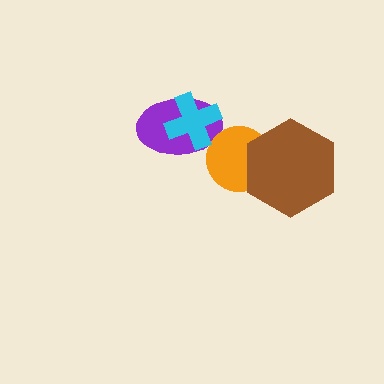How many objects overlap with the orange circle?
2 objects overlap with the orange circle.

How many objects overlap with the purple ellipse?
2 objects overlap with the purple ellipse.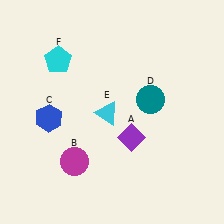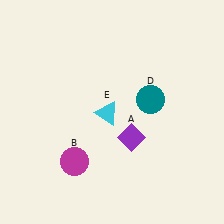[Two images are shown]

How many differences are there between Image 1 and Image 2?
There are 2 differences between the two images.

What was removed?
The blue hexagon (C), the cyan pentagon (F) were removed in Image 2.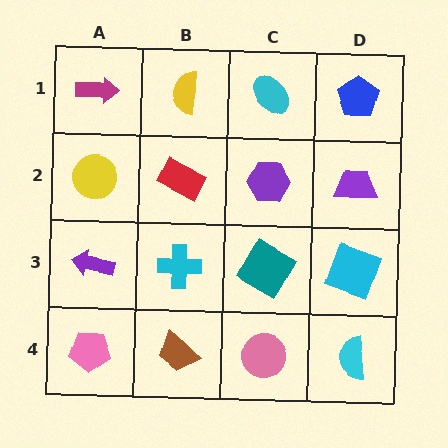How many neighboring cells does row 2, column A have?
3.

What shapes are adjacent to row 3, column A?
A yellow circle (row 2, column A), a pink pentagon (row 4, column A), a cyan cross (row 3, column B).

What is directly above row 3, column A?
A yellow circle.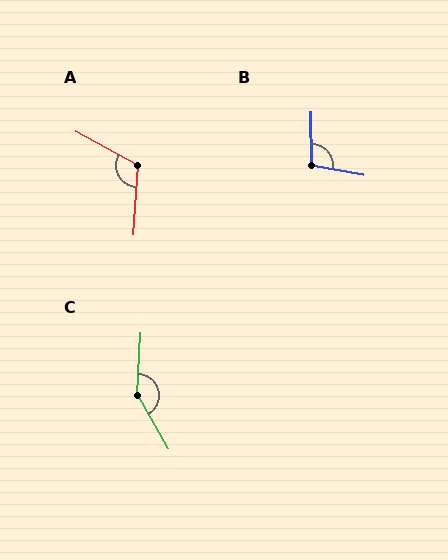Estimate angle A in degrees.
Approximately 115 degrees.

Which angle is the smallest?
B, at approximately 100 degrees.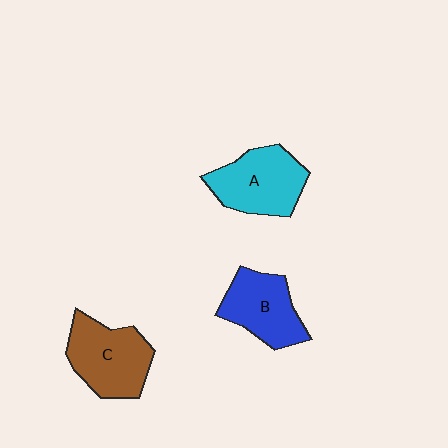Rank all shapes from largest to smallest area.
From largest to smallest: C (brown), A (cyan), B (blue).